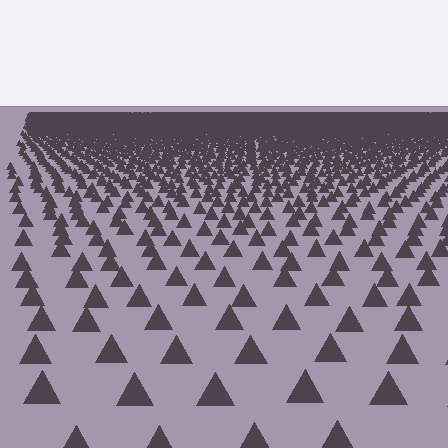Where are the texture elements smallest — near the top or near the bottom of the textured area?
Near the top.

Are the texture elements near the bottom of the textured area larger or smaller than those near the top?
Larger. Near the bottom, elements are closer to the viewer and appear at a bigger on-screen size.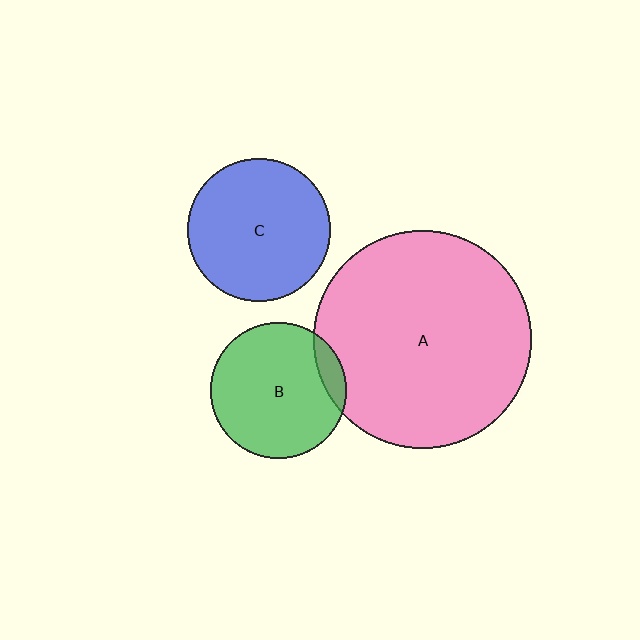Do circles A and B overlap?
Yes.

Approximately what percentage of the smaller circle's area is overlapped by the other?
Approximately 10%.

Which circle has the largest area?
Circle A (pink).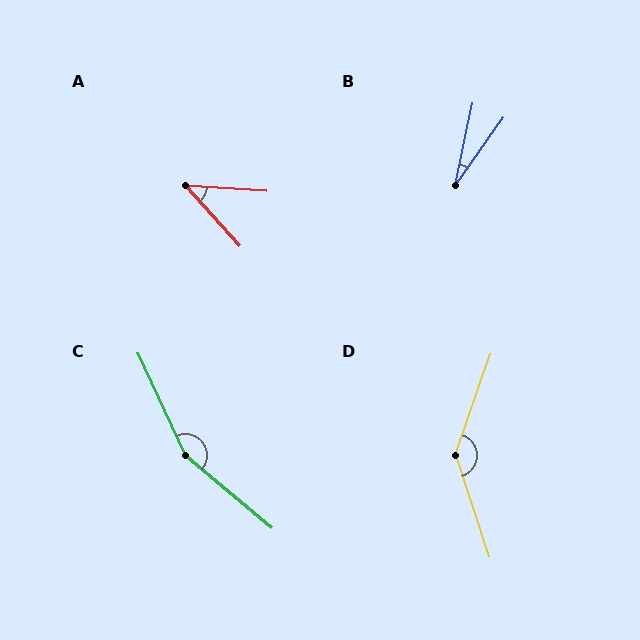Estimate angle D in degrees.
Approximately 143 degrees.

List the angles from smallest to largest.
B (24°), A (44°), D (143°), C (155°).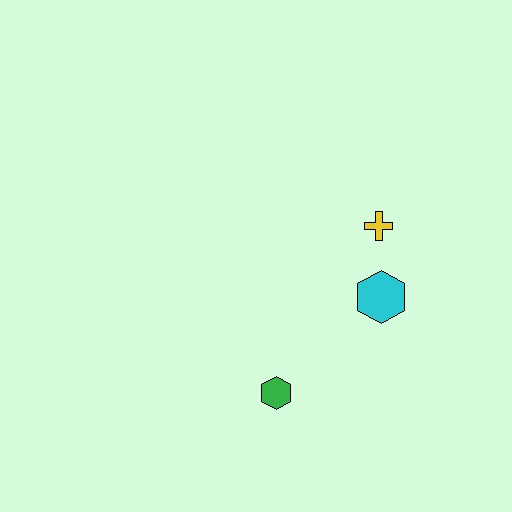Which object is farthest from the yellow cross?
The green hexagon is farthest from the yellow cross.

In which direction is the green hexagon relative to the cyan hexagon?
The green hexagon is to the left of the cyan hexagon.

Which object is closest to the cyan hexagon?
The yellow cross is closest to the cyan hexagon.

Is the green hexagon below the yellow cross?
Yes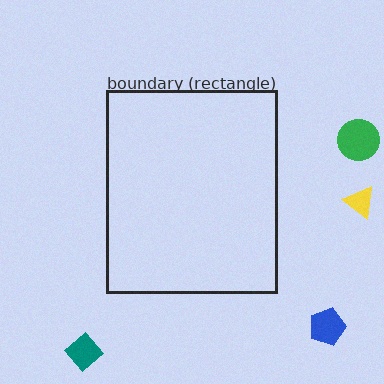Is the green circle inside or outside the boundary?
Outside.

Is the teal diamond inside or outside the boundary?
Outside.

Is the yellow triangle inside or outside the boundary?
Outside.